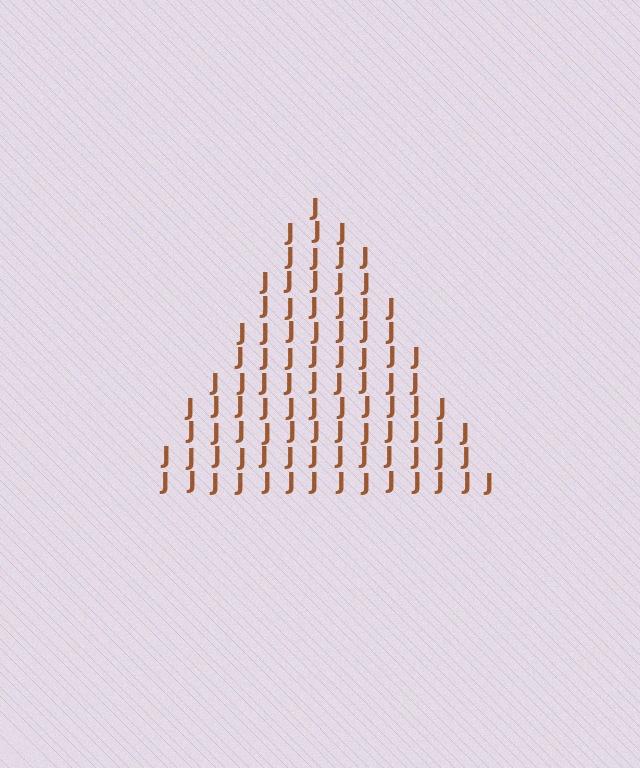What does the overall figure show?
The overall figure shows a triangle.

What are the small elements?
The small elements are letter J's.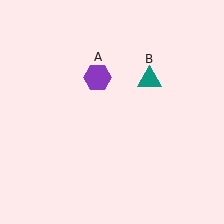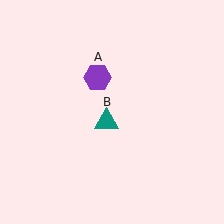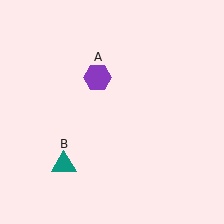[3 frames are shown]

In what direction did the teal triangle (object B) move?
The teal triangle (object B) moved down and to the left.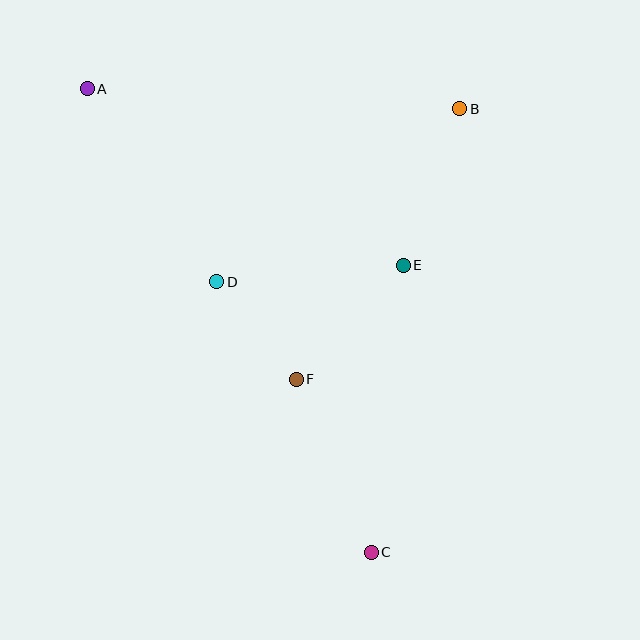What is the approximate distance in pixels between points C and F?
The distance between C and F is approximately 189 pixels.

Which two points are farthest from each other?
Points A and C are farthest from each other.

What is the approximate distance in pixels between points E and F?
The distance between E and F is approximately 156 pixels.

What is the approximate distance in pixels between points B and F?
The distance between B and F is approximately 316 pixels.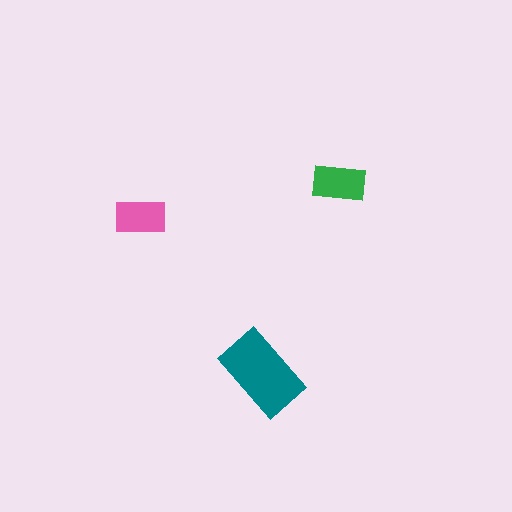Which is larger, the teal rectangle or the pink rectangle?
The teal one.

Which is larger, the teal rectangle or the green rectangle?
The teal one.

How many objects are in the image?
There are 3 objects in the image.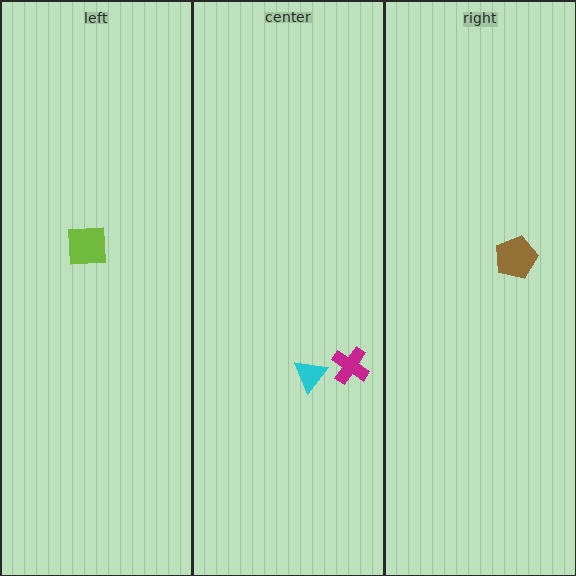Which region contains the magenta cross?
The center region.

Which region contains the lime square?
The left region.